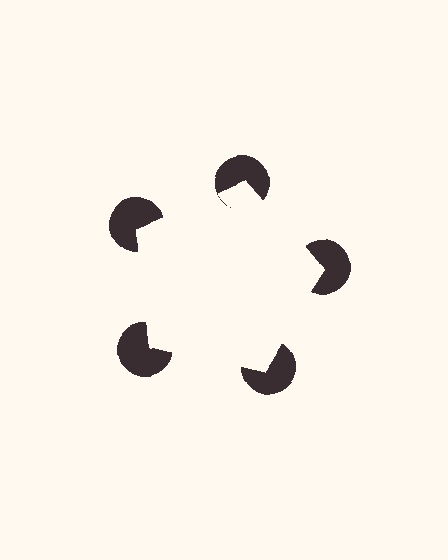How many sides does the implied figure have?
5 sides.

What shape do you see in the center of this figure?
An illusory pentagon — its edges are inferred from the aligned wedge cuts in the pac-man discs, not physically drawn.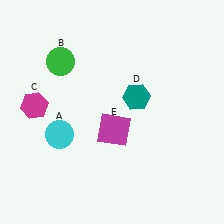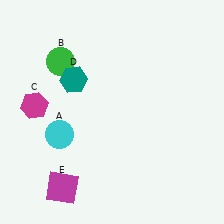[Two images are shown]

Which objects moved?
The objects that moved are: the teal hexagon (D), the magenta square (E).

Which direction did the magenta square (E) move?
The magenta square (E) moved down.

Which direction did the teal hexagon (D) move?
The teal hexagon (D) moved left.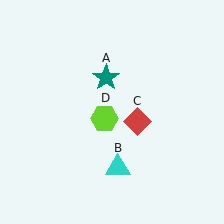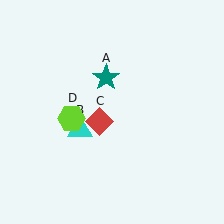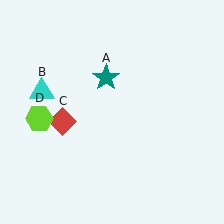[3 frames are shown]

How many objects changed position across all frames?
3 objects changed position: cyan triangle (object B), red diamond (object C), lime hexagon (object D).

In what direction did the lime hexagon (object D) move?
The lime hexagon (object D) moved left.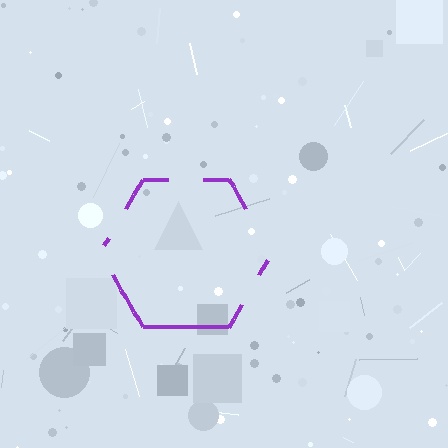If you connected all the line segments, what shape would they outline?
They would outline a hexagon.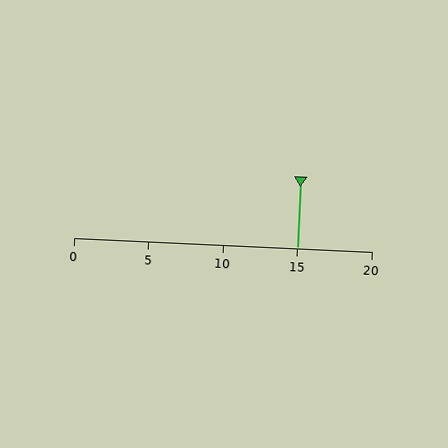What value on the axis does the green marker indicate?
The marker indicates approximately 15.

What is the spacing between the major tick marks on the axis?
The major ticks are spaced 5 apart.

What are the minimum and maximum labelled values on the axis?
The axis runs from 0 to 20.